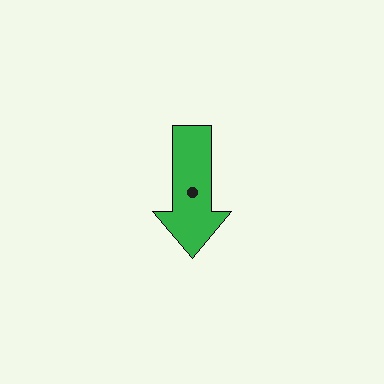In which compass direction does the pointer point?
South.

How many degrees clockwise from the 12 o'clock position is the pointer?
Approximately 180 degrees.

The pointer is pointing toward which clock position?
Roughly 6 o'clock.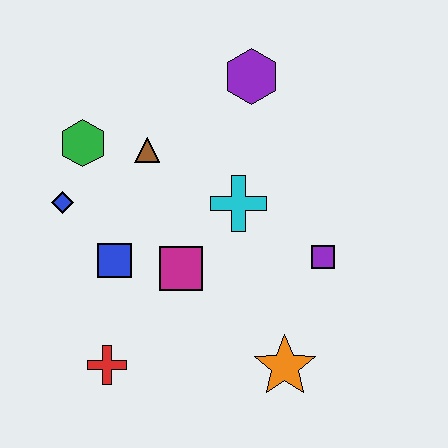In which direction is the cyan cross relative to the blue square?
The cyan cross is to the right of the blue square.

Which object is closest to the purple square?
The cyan cross is closest to the purple square.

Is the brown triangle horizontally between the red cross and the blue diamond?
No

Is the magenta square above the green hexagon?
No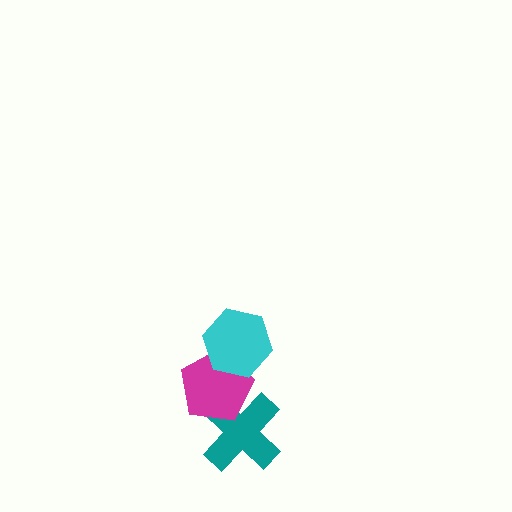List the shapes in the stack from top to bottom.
From top to bottom: the cyan hexagon, the magenta pentagon, the teal cross.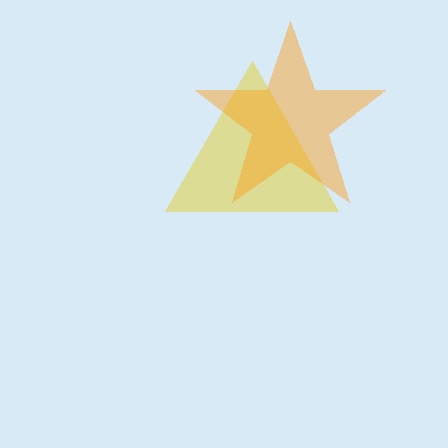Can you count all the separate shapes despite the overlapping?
Yes, there are 2 separate shapes.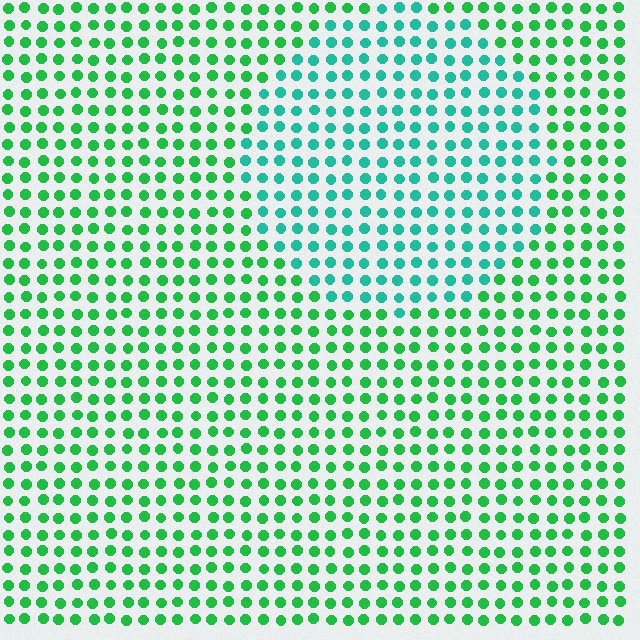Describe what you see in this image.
The image is filled with small green elements in a uniform arrangement. A circle-shaped region is visible where the elements are tinted to a slightly different hue, forming a subtle color boundary.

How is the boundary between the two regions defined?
The boundary is defined purely by a slight shift in hue (about 35 degrees). Spacing, size, and orientation are identical on both sides.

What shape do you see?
I see a circle.